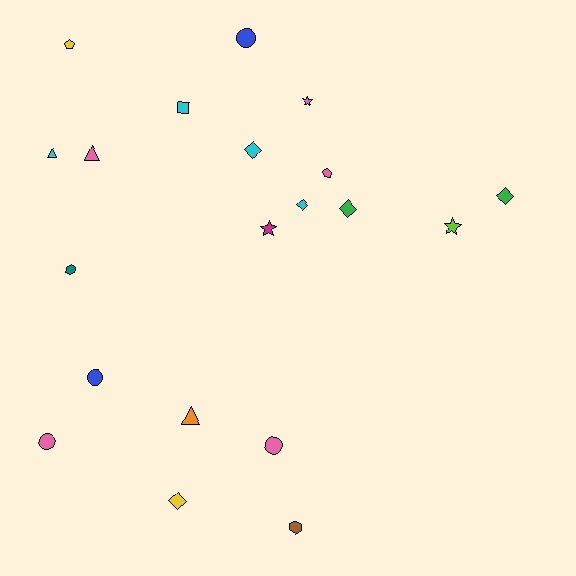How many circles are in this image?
There are 4 circles.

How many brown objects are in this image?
There is 1 brown object.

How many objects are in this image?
There are 20 objects.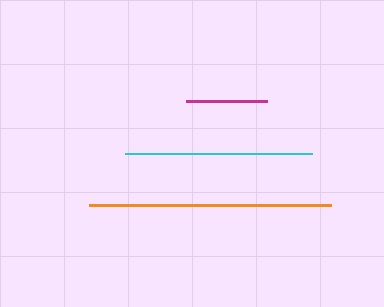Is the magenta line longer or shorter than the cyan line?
The cyan line is longer than the magenta line.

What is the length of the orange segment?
The orange segment is approximately 242 pixels long.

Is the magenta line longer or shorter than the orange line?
The orange line is longer than the magenta line.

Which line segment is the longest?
The orange line is the longest at approximately 242 pixels.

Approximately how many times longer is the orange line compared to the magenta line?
The orange line is approximately 3.0 times the length of the magenta line.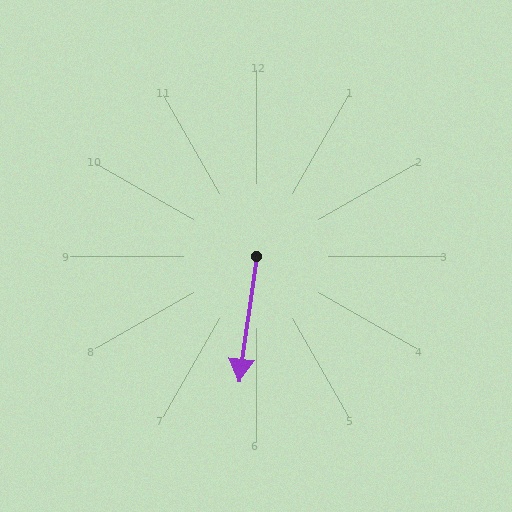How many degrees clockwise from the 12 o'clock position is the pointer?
Approximately 188 degrees.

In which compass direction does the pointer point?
South.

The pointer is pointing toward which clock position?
Roughly 6 o'clock.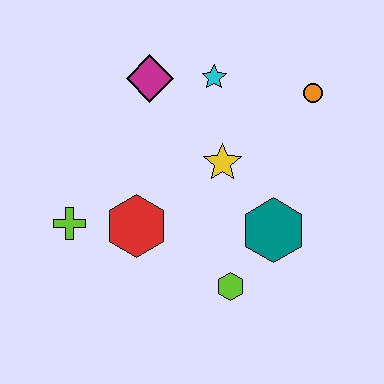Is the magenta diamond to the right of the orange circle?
No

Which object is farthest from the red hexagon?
The orange circle is farthest from the red hexagon.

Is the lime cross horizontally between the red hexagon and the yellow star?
No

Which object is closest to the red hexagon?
The lime cross is closest to the red hexagon.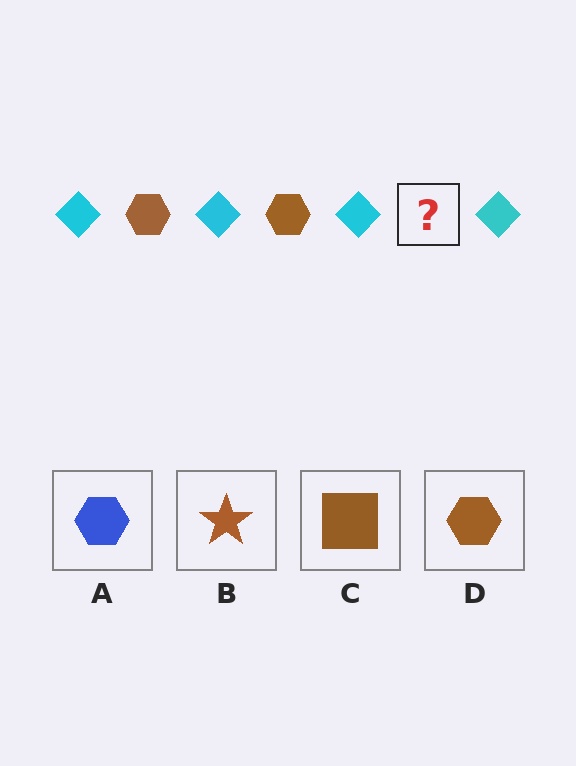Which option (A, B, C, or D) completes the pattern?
D.